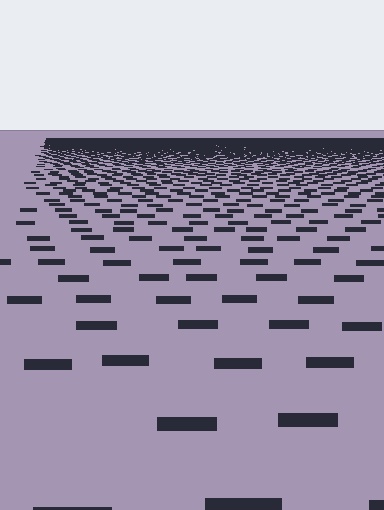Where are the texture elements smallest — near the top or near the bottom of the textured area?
Near the top.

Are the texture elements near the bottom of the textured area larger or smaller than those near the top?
Larger. Near the bottom, elements are closer to the viewer and appear at a bigger on-screen size.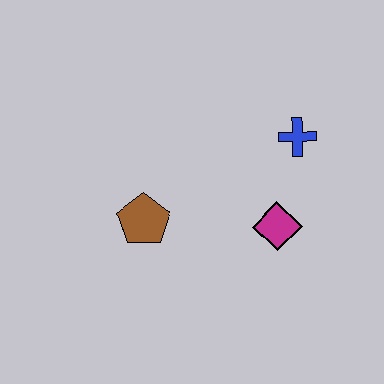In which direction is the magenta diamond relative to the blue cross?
The magenta diamond is below the blue cross.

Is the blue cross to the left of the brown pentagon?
No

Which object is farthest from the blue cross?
The brown pentagon is farthest from the blue cross.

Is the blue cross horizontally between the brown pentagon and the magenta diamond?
No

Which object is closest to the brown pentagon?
The magenta diamond is closest to the brown pentagon.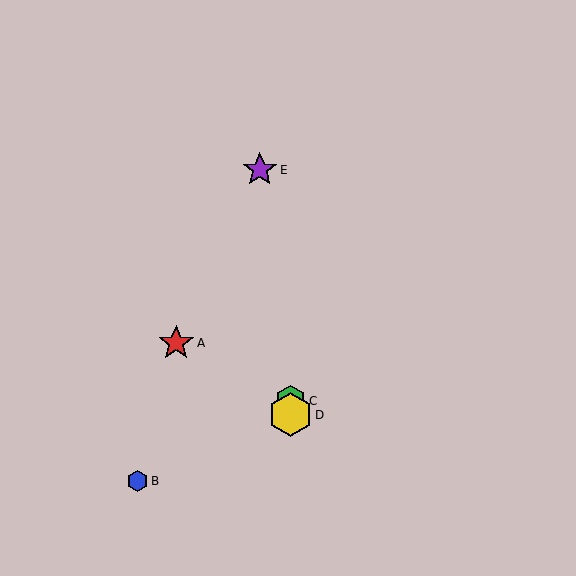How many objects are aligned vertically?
2 objects (C, D) are aligned vertically.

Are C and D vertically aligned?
Yes, both are at x≈290.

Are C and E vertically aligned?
No, C is at x≈290 and E is at x≈260.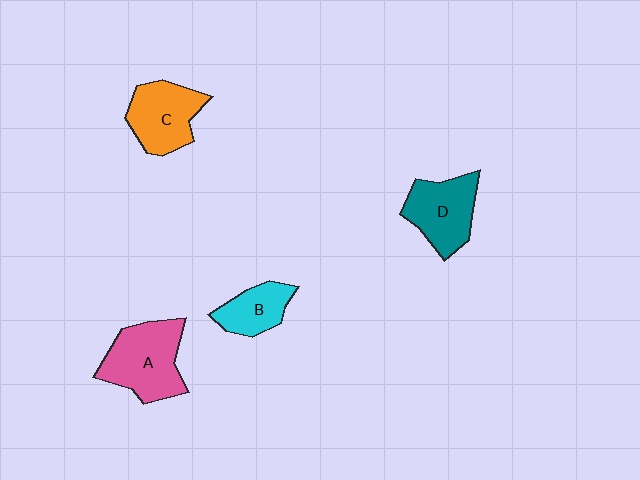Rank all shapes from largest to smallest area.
From largest to smallest: A (pink), D (teal), C (orange), B (cyan).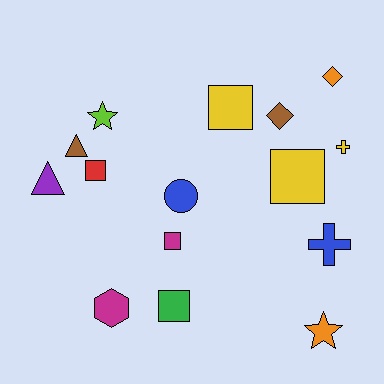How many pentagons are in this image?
There are no pentagons.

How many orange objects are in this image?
There are 2 orange objects.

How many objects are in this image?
There are 15 objects.